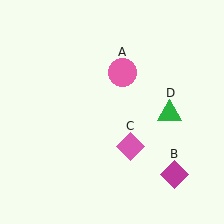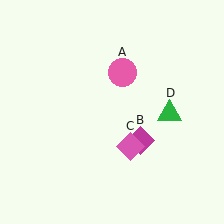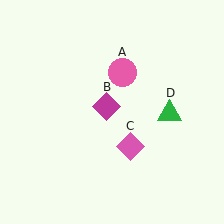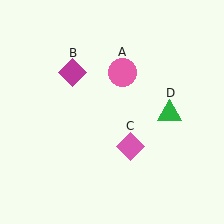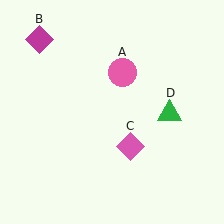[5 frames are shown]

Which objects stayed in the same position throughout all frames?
Pink circle (object A) and pink diamond (object C) and green triangle (object D) remained stationary.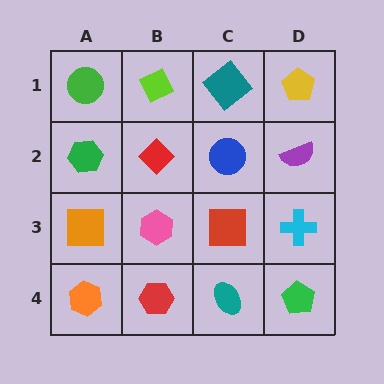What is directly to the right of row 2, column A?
A red diamond.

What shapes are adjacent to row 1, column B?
A red diamond (row 2, column B), a green circle (row 1, column A), a teal diamond (row 1, column C).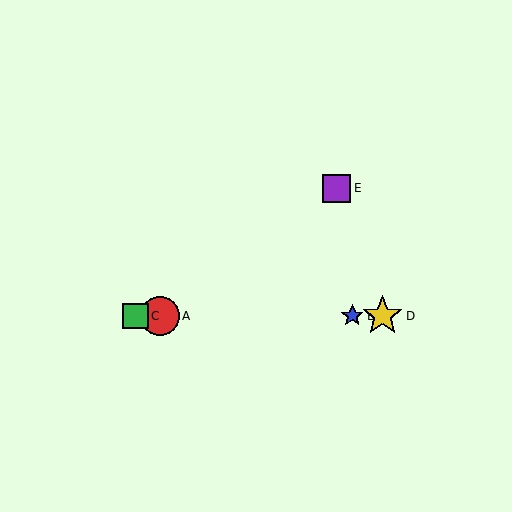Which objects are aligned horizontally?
Objects A, B, C, D are aligned horizontally.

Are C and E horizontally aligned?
No, C is at y≈316 and E is at y≈188.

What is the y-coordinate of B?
Object B is at y≈316.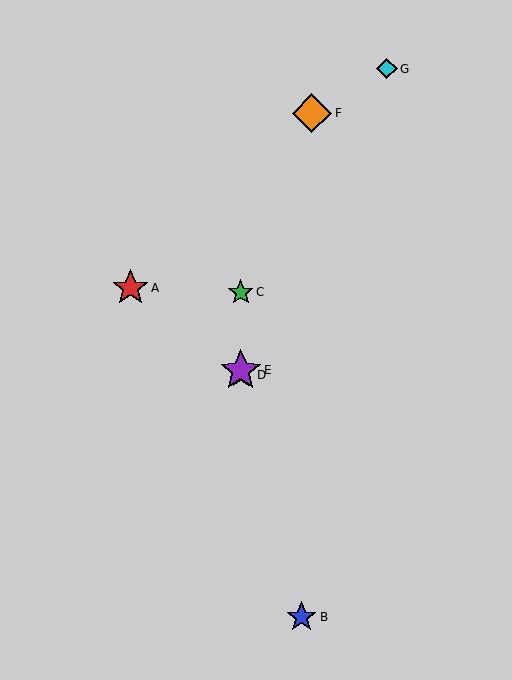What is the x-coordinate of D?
Object D is at x≈241.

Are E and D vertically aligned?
Yes, both are at x≈241.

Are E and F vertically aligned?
No, E is at x≈241 and F is at x≈312.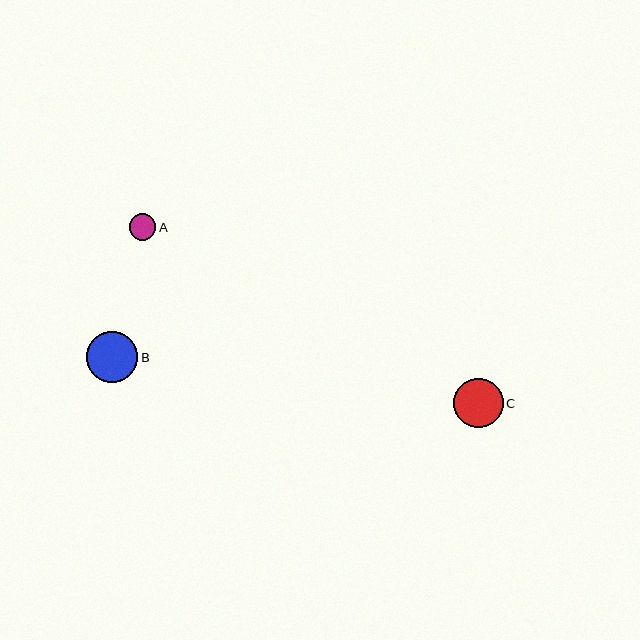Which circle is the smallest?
Circle A is the smallest with a size of approximately 27 pixels.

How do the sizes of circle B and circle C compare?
Circle B and circle C are approximately the same size.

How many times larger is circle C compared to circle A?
Circle C is approximately 1.9 times the size of circle A.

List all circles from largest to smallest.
From largest to smallest: B, C, A.